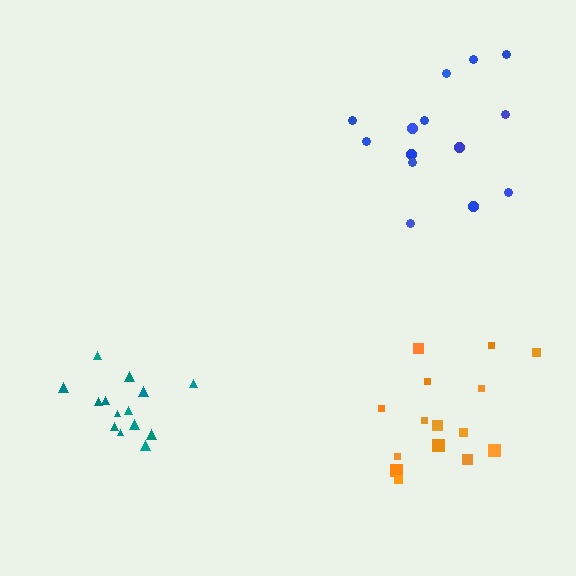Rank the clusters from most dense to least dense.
teal, orange, blue.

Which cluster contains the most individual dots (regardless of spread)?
Orange (15).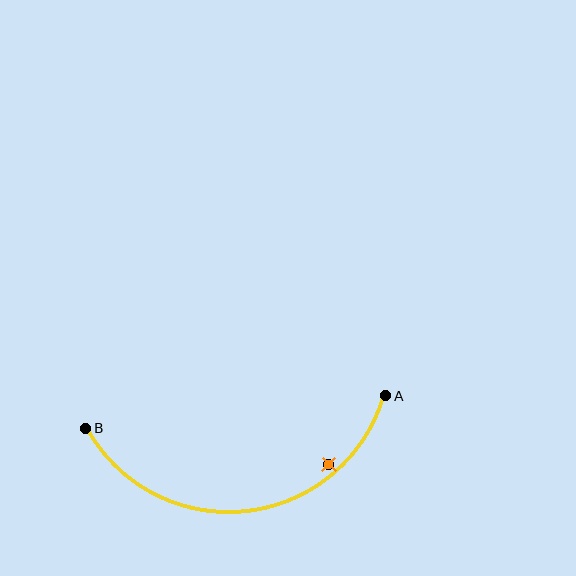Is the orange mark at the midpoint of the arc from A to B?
No — the orange mark does not lie on the arc at all. It sits slightly inside the curve.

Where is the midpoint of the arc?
The arc midpoint is the point on the curve farthest from the straight line joining A and B. It sits below that line.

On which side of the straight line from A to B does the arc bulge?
The arc bulges below the straight line connecting A and B.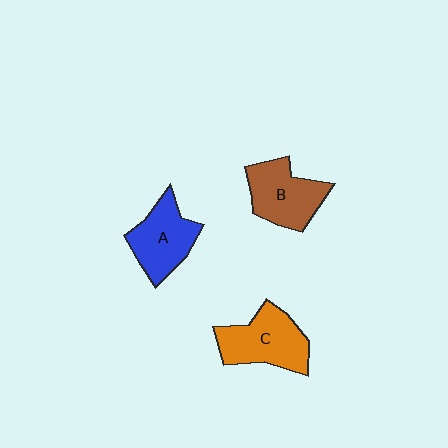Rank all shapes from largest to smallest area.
From largest to smallest: C (orange), B (brown), A (blue).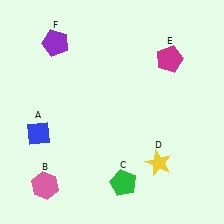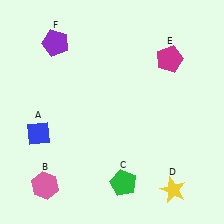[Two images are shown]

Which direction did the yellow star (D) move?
The yellow star (D) moved down.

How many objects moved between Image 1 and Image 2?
1 object moved between the two images.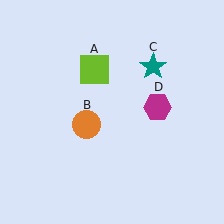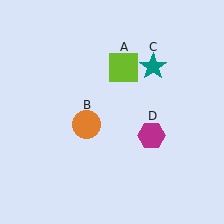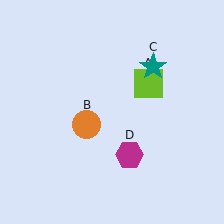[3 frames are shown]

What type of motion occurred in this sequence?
The lime square (object A), magenta hexagon (object D) rotated clockwise around the center of the scene.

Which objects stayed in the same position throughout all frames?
Orange circle (object B) and teal star (object C) remained stationary.